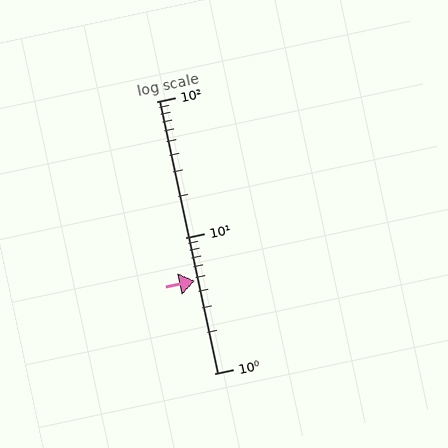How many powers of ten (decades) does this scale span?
The scale spans 2 decades, from 1 to 100.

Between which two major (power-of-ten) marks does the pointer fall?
The pointer is between 1 and 10.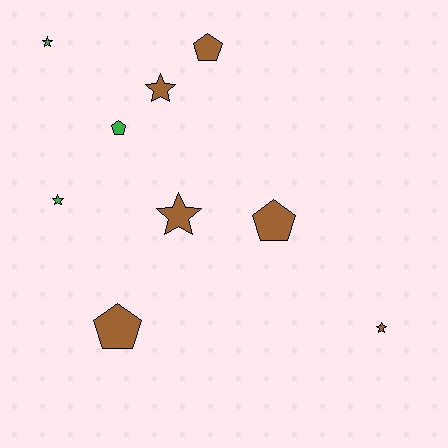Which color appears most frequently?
Brown, with 6 objects.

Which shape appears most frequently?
Star, with 5 objects.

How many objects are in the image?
There are 9 objects.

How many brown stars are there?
There are 3 brown stars.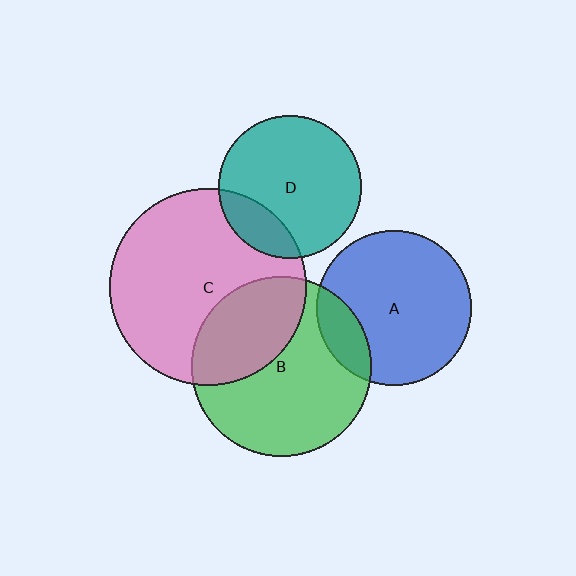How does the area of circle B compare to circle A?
Approximately 1.3 times.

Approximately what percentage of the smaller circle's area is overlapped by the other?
Approximately 35%.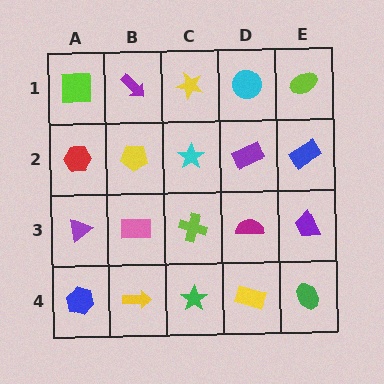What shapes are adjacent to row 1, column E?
A blue rectangle (row 2, column E), a cyan circle (row 1, column D).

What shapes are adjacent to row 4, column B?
A pink rectangle (row 3, column B), a blue hexagon (row 4, column A), a green star (row 4, column C).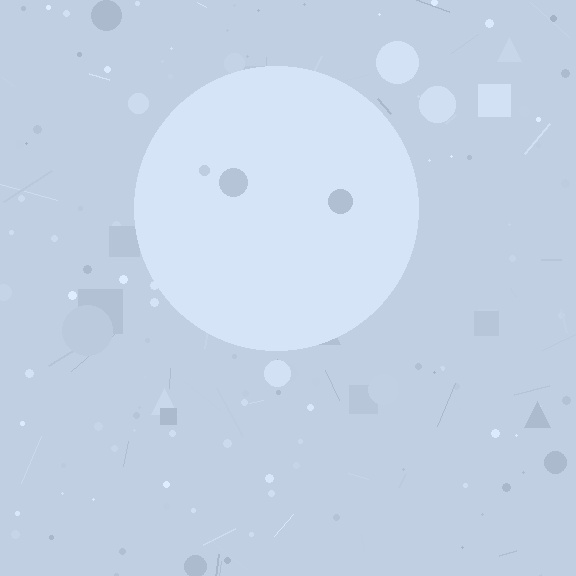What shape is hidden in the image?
A circle is hidden in the image.